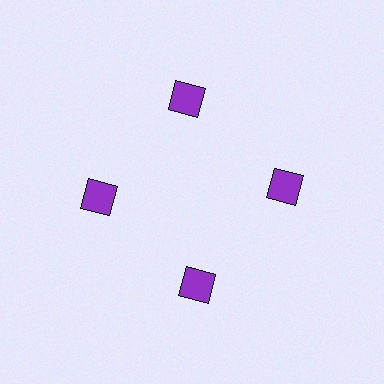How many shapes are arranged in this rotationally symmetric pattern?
There are 4 shapes, arranged in 4 groups of 1.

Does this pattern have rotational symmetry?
Yes, this pattern has 4-fold rotational symmetry. It looks the same after rotating 90 degrees around the center.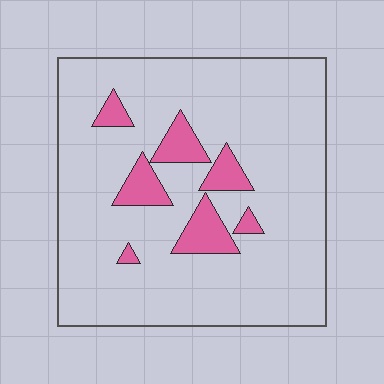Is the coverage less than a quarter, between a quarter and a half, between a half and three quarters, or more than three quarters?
Less than a quarter.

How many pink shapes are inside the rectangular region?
7.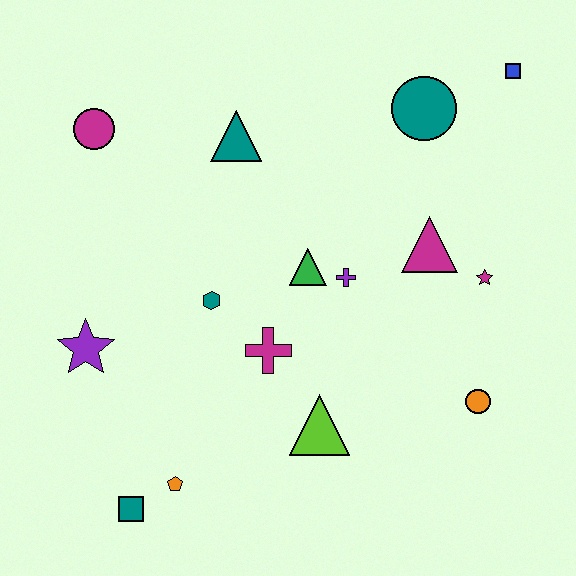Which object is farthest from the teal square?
The blue square is farthest from the teal square.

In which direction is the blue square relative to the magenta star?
The blue square is above the magenta star.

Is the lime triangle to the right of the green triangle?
Yes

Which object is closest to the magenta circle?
The teal triangle is closest to the magenta circle.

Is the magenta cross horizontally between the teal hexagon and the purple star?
No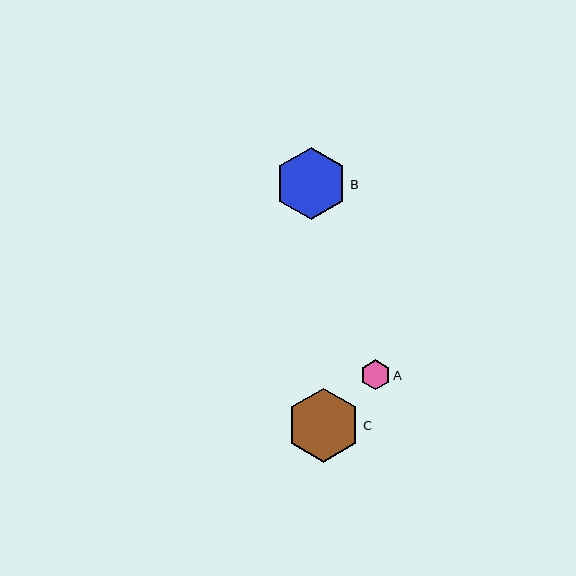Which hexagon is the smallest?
Hexagon A is the smallest with a size of approximately 30 pixels.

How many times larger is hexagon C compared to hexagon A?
Hexagon C is approximately 2.5 times the size of hexagon A.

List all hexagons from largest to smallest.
From largest to smallest: C, B, A.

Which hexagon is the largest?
Hexagon C is the largest with a size of approximately 74 pixels.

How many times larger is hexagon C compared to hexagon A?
Hexagon C is approximately 2.5 times the size of hexagon A.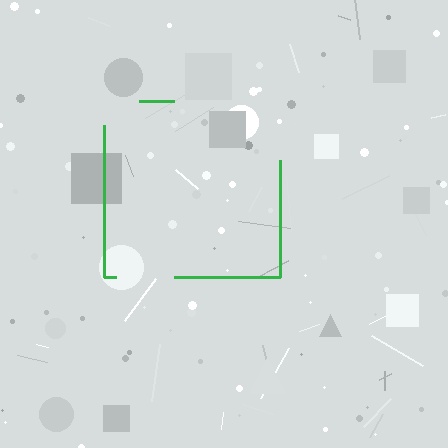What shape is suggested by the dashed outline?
The dashed outline suggests a square.